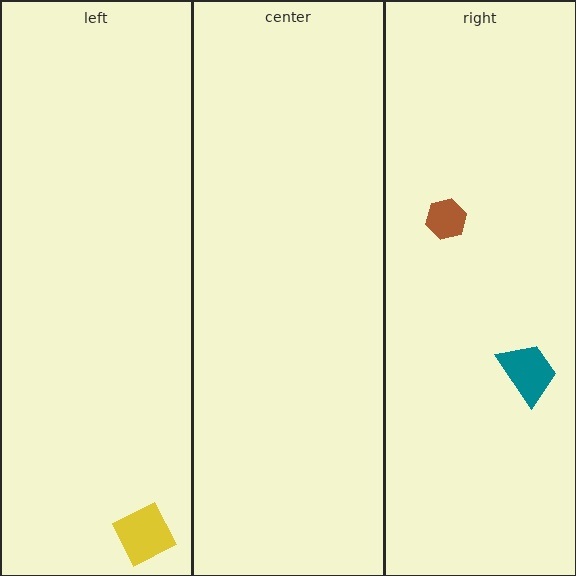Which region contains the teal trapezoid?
The right region.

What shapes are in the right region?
The teal trapezoid, the brown hexagon.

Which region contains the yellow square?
The left region.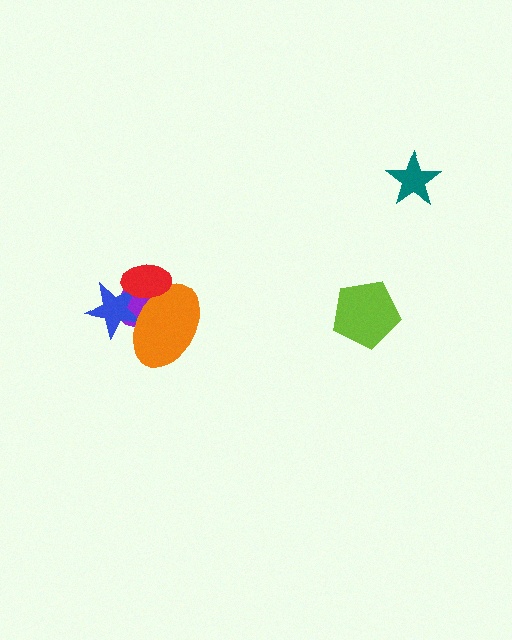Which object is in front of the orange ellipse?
The red ellipse is in front of the orange ellipse.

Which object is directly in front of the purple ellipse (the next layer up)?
The blue star is directly in front of the purple ellipse.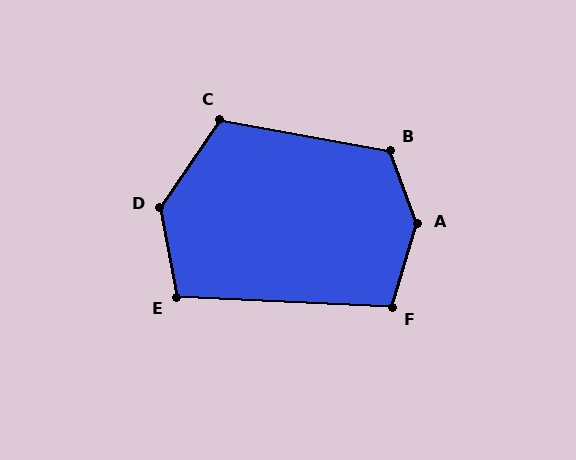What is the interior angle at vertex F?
Approximately 104 degrees (obtuse).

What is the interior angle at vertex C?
Approximately 114 degrees (obtuse).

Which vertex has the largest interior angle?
A, at approximately 143 degrees.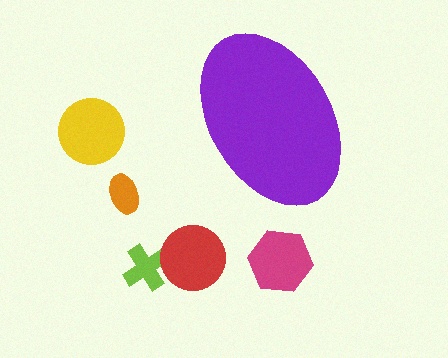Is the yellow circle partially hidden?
No, the yellow circle is fully visible.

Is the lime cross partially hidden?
No, the lime cross is fully visible.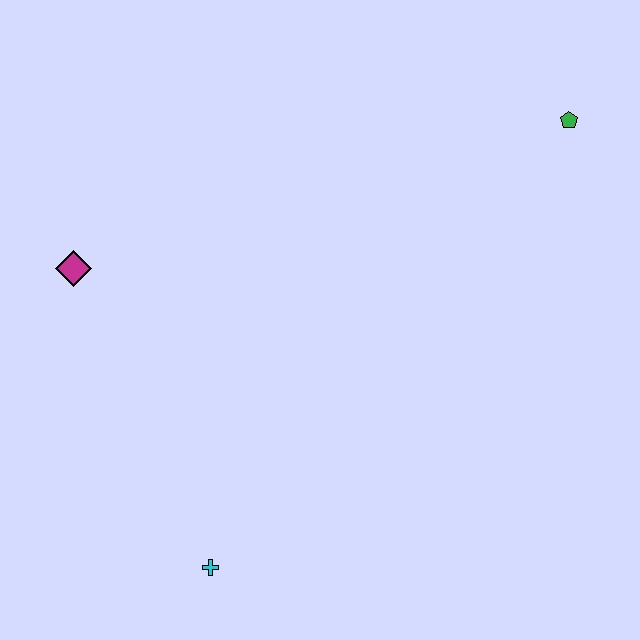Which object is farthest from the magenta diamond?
The green pentagon is farthest from the magenta diamond.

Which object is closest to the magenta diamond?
The cyan cross is closest to the magenta diamond.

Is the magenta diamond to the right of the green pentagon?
No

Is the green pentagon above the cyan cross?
Yes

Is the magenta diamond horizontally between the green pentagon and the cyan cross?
No